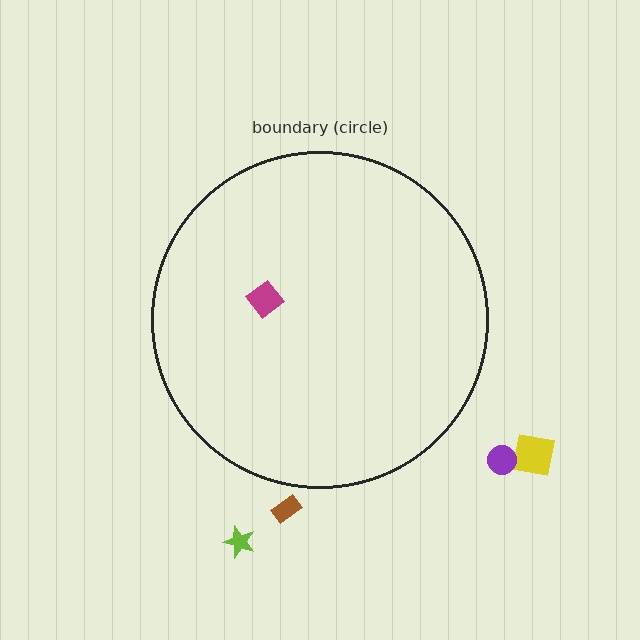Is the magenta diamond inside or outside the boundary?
Inside.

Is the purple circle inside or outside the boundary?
Outside.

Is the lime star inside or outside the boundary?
Outside.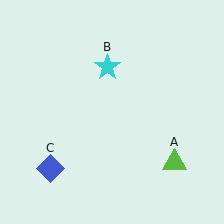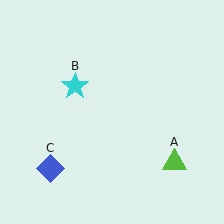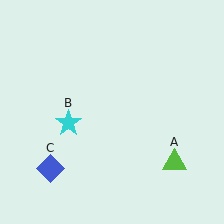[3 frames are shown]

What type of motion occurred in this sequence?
The cyan star (object B) rotated counterclockwise around the center of the scene.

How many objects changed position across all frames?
1 object changed position: cyan star (object B).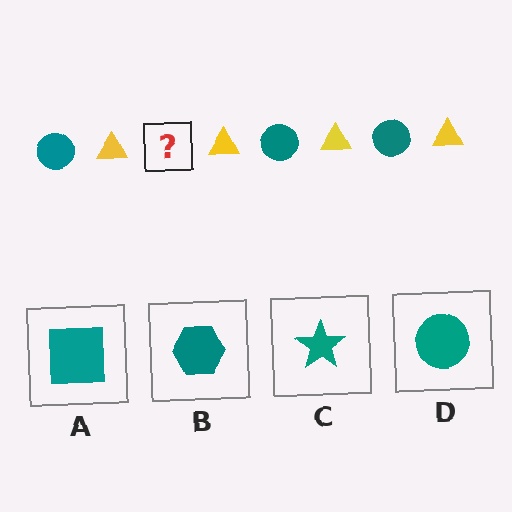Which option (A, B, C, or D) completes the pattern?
D.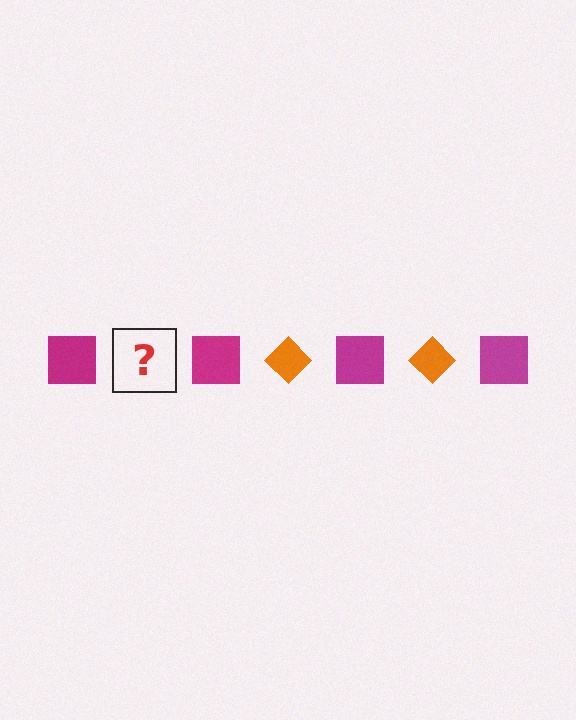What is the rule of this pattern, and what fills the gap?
The rule is that the pattern alternates between magenta square and orange diamond. The gap should be filled with an orange diamond.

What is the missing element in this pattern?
The missing element is an orange diamond.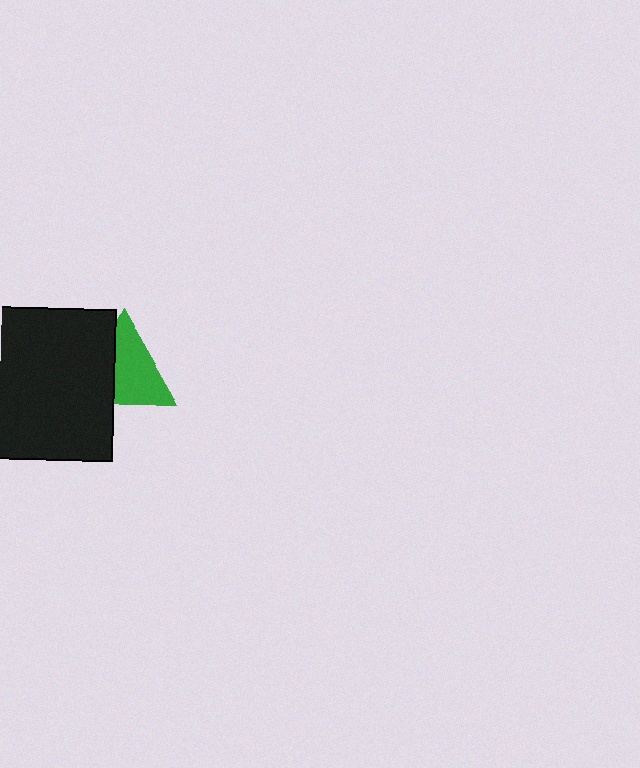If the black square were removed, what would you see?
You would see the complete green triangle.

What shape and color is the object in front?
The object in front is a black square.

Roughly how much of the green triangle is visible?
About half of it is visible (roughly 61%).